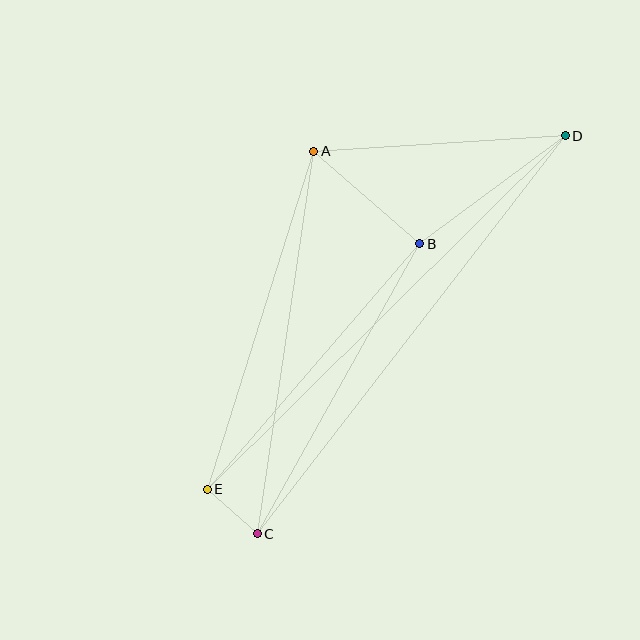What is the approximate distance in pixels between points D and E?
The distance between D and E is approximately 503 pixels.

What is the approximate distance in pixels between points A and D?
The distance between A and D is approximately 252 pixels.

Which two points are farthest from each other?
Points C and D are farthest from each other.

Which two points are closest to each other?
Points C and E are closest to each other.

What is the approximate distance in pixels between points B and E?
The distance between B and E is approximately 325 pixels.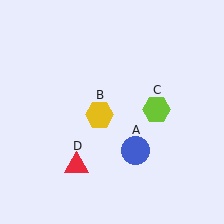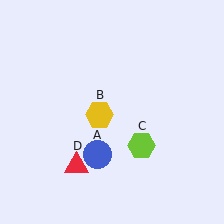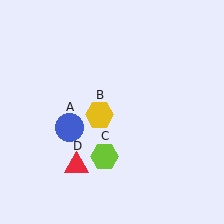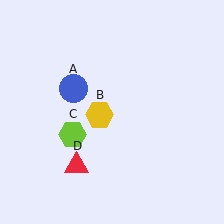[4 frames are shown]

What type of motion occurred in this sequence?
The blue circle (object A), lime hexagon (object C) rotated clockwise around the center of the scene.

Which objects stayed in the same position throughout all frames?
Yellow hexagon (object B) and red triangle (object D) remained stationary.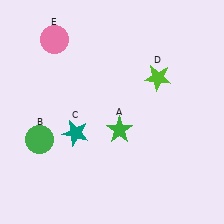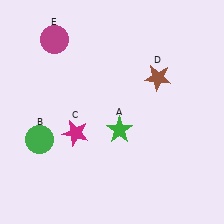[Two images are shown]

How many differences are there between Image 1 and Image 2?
There are 3 differences between the two images.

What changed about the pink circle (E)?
In Image 1, E is pink. In Image 2, it changed to magenta.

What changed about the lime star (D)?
In Image 1, D is lime. In Image 2, it changed to brown.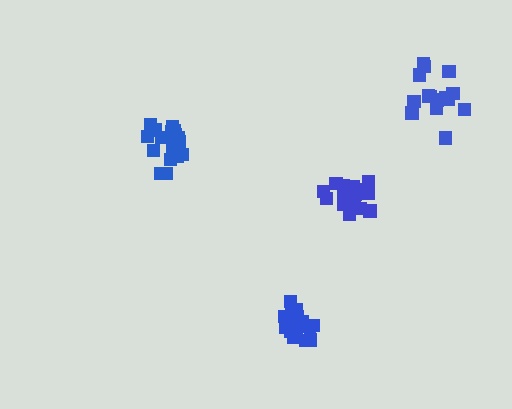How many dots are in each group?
Group 1: 18 dots, Group 2: 16 dots, Group 3: 20 dots, Group 4: 18 dots (72 total).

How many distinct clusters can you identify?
There are 4 distinct clusters.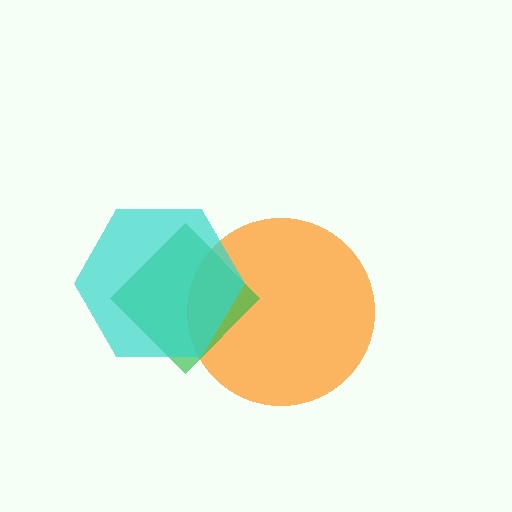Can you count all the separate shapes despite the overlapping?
Yes, there are 3 separate shapes.